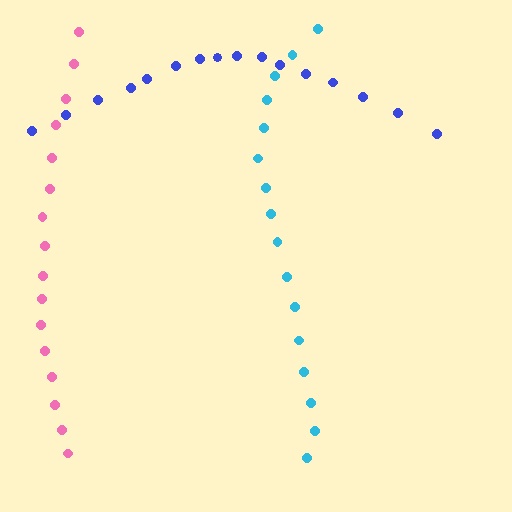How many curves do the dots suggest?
There are 3 distinct paths.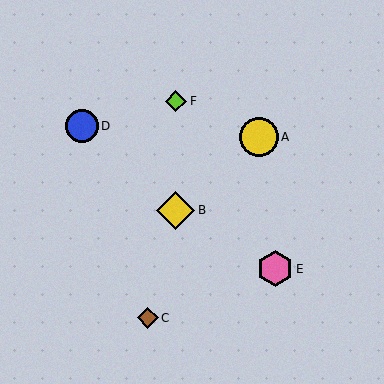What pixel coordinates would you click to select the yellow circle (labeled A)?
Click at (259, 137) to select the yellow circle A.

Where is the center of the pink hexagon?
The center of the pink hexagon is at (275, 269).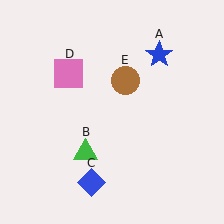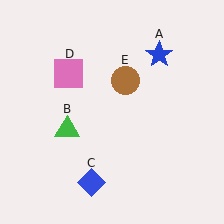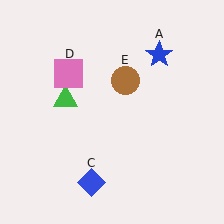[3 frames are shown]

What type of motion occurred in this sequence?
The green triangle (object B) rotated clockwise around the center of the scene.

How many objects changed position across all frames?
1 object changed position: green triangle (object B).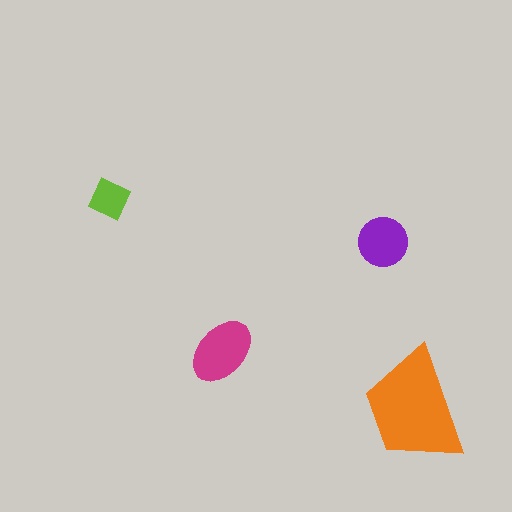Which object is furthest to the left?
The lime square is leftmost.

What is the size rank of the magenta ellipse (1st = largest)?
2nd.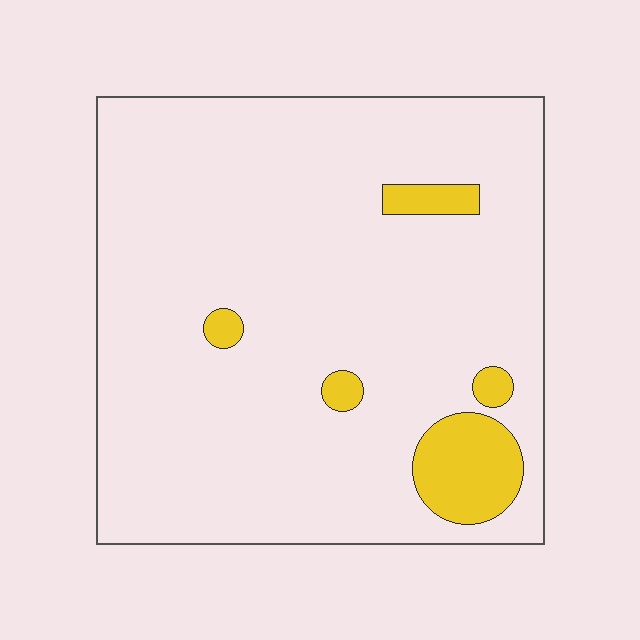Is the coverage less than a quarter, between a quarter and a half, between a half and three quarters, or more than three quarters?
Less than a quarter.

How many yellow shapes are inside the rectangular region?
5.